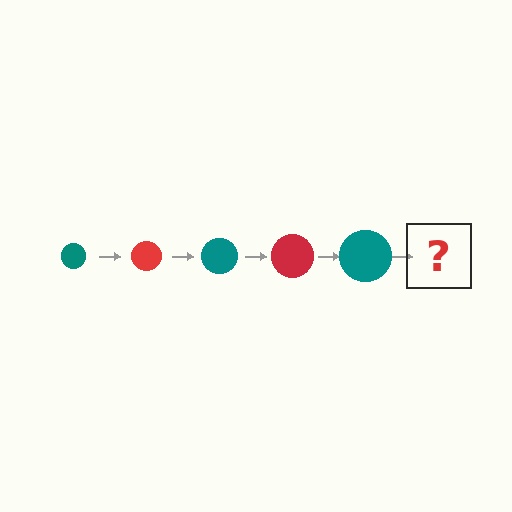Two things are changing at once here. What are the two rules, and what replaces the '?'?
The two rules are that the circle grows larger each step and the color cycles through teal and red. The '?' should be a red circle, larger than the previous one.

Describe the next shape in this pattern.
It should be a red circle, larger than the previous one.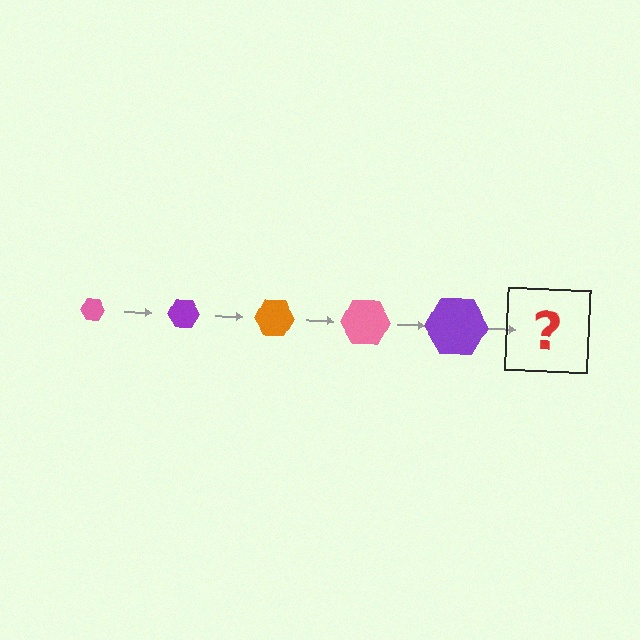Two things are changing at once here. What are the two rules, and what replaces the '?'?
The two rules are that the hexagon grows larger each step and the color cycles through pink, purple, and orange. The '?' should be an orange hexagon, larger than the previous one.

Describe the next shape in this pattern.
It should be an orange hexagon, larger than the previous one.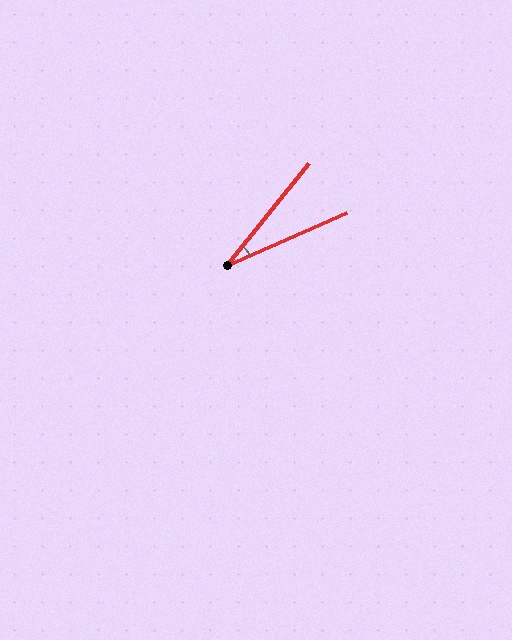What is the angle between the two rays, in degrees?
Approximately 27 degrees.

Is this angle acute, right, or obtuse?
It is acute.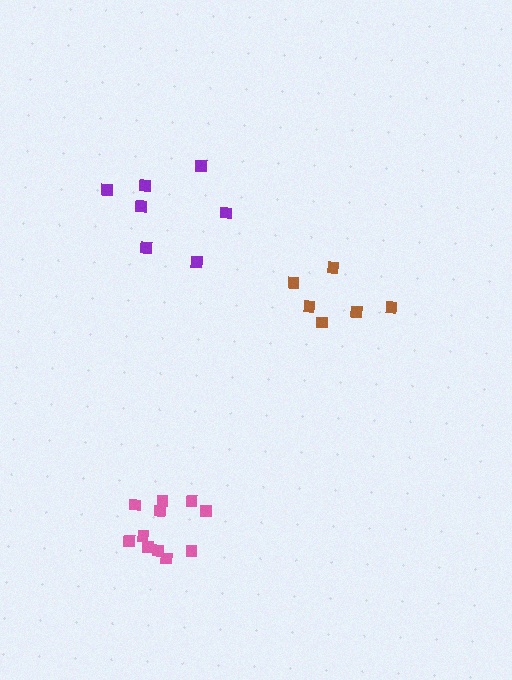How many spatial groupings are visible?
There are 3 spatial groupings.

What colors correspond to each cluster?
The clusters are colored: purple, pink, brown.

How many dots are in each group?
Group 1: 7 dots, Group 2: 11 dots, Group 3: 6 dots (24 total).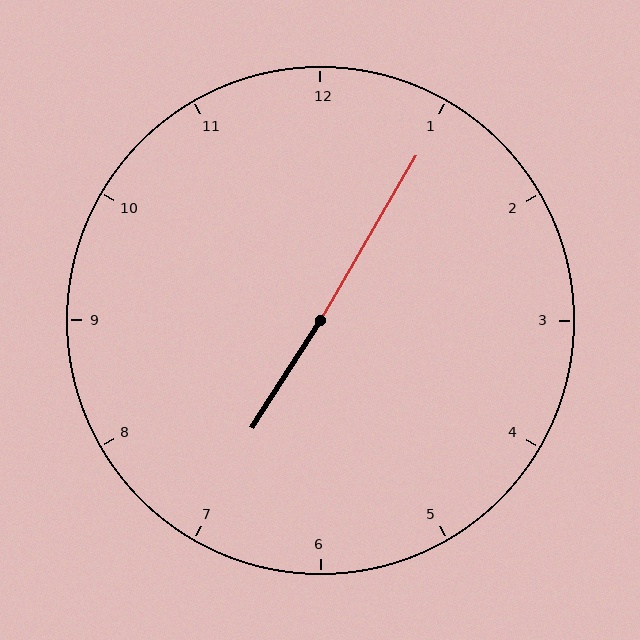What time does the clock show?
7:05.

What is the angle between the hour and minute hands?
Approximately 178 degrees.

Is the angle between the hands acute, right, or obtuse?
It is obtuse.